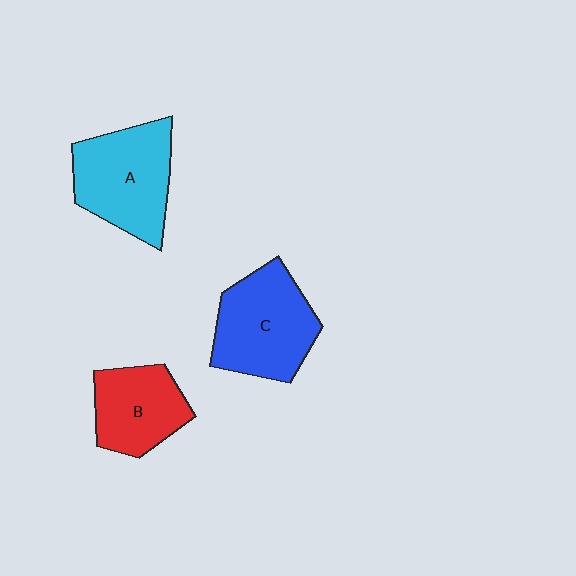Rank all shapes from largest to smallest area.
From largest to smallest: A (cyan), C (blue), B (red).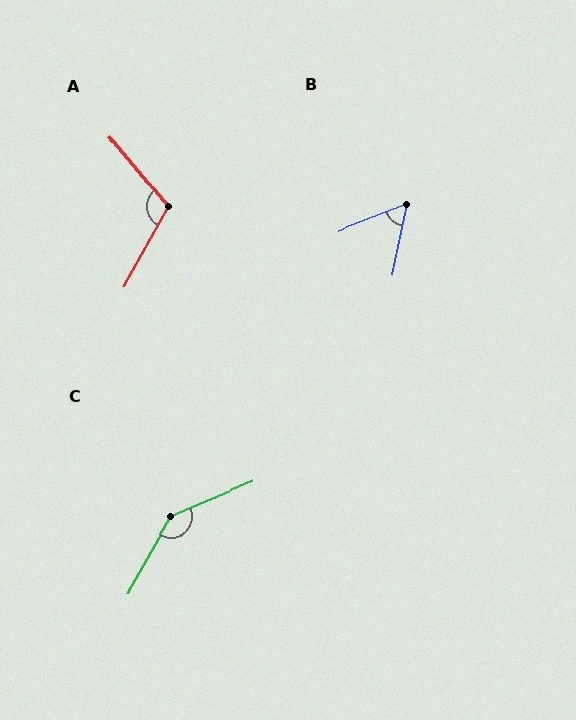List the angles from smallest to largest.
B (57°), A (112°), C (142°).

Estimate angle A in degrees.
Approximately 112 degrees.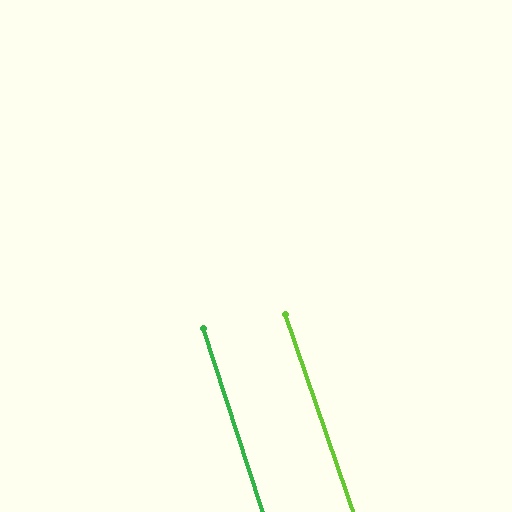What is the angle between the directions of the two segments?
Approximately 1 degree.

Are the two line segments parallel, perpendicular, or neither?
Parallel — their directions differ by only 1.0°.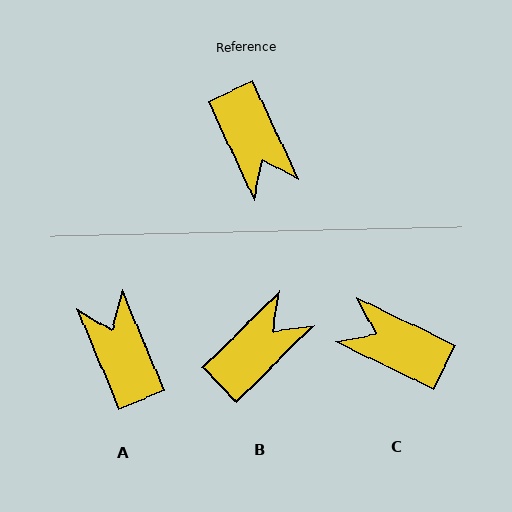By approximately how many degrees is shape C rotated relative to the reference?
Approximately 141 degrees clockwise.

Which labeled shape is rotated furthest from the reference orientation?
A, about 177 degrees away.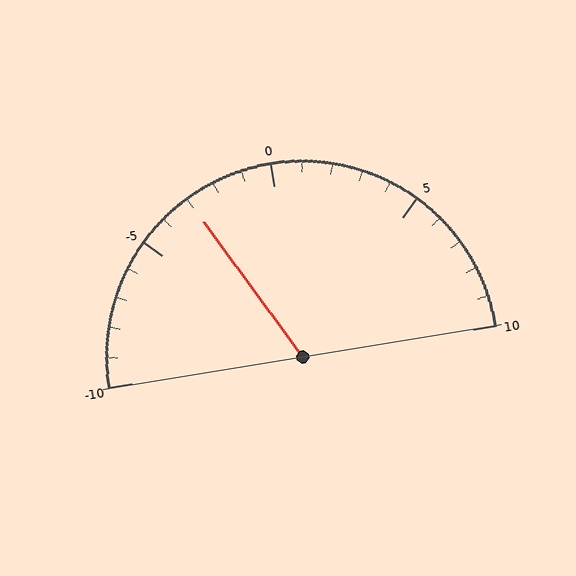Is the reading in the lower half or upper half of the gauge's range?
The reading is in the lower half of the range (-10 to 10).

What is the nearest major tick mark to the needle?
The nearest major tick mark is -5.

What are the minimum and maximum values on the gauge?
The gauge ranges from -10 to 10.